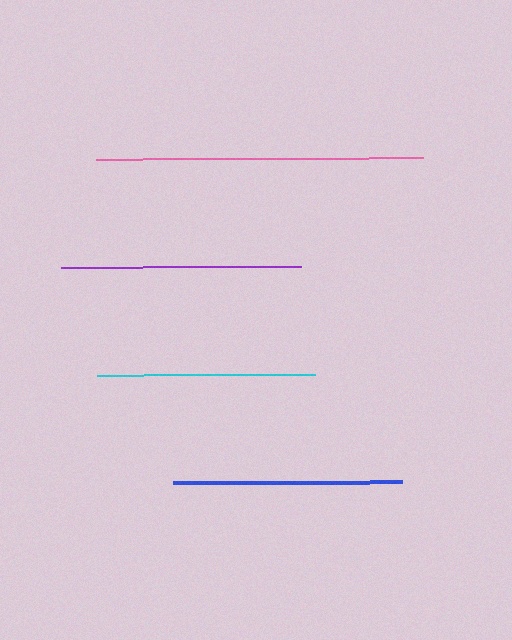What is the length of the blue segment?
The blue segment is approximately 229 pixels long.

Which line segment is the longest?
The pink line is the longest at approximately 327 pixels.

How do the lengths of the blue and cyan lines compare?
The blue and cyan lines are approximately the same length.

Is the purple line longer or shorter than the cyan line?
The purple line is longer than the cyan line.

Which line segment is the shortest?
The cyan line is the shortest at approximately 218 pixels.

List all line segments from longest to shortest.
From longest to shortest: pink, purple, blue, cyan.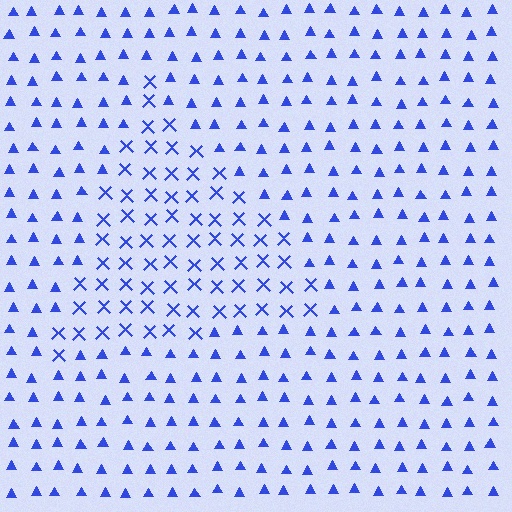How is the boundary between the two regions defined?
The boundary is defined by a change in element shape: X marks inside vs. triangles outside. All elements share the same color and spacing.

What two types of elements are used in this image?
The image uses X marks inside the triangle region and triangles outside it.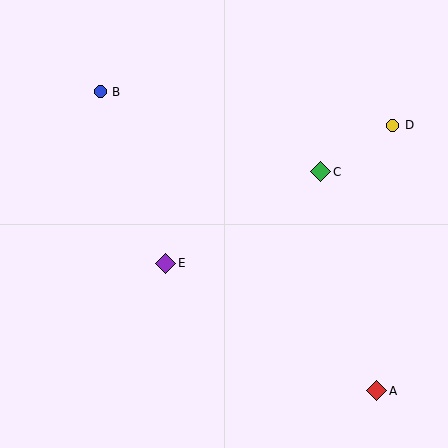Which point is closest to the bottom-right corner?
Point A is closest to the bottom-right corner.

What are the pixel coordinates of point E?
Point E is at (166, 263).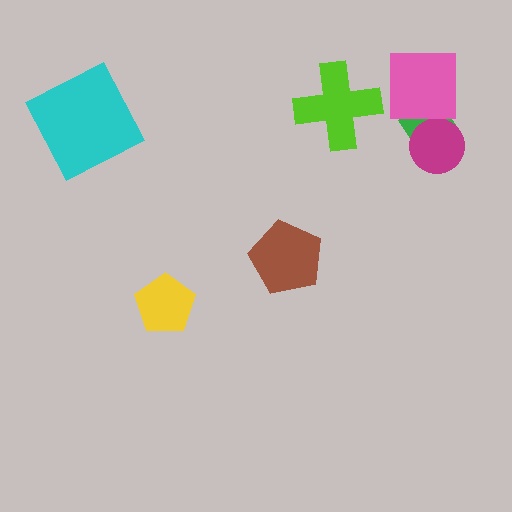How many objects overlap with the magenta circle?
2 objects overlap with the magenta circle.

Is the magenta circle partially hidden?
Yes, it is partially covered by another shape.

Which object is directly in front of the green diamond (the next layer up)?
The magenta circle is directly in front of the green diamond.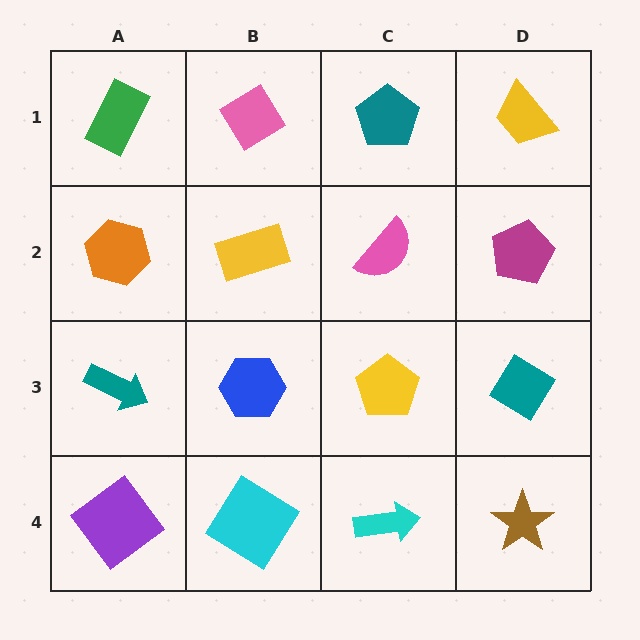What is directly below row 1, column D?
A magenta pentagon.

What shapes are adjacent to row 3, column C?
A pink semicircle (row 2, column C), a cyan arrow (row 4, column C), a blue hexagon (row 3, column B), a teal diamond (row 3, column D).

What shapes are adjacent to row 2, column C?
A teal pentagon (row 1, column C), a yellow pentagon (row 3, column C), a yellow rectangle (row 2, column B), a magenta pentagon (row 2, column D).